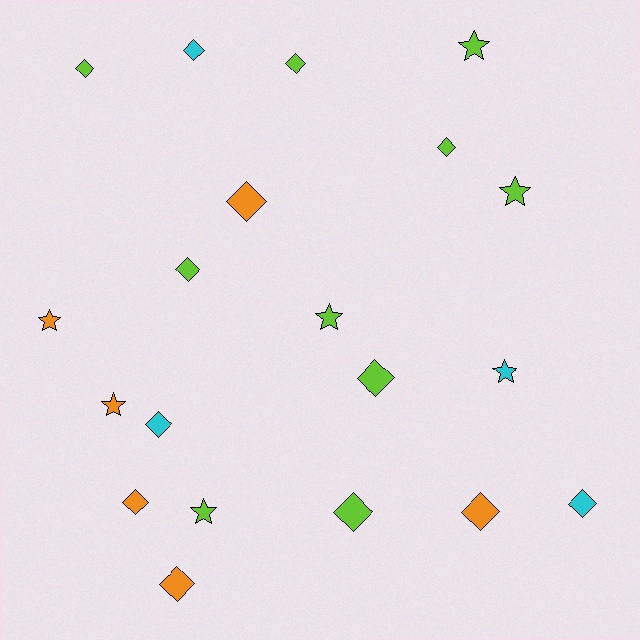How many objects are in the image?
There are 20 objects.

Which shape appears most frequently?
Diamond, with 13 objects.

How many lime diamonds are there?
There are 6 lime diamonds.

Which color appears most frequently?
Lime, with 10 objects.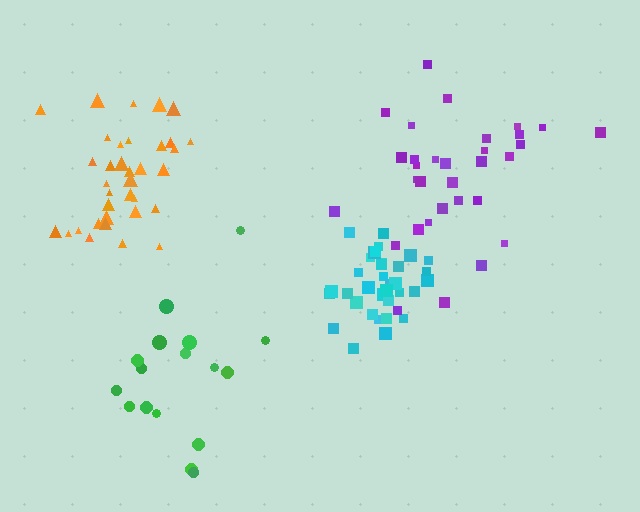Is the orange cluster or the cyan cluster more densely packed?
Cyan.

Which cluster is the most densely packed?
Cyan.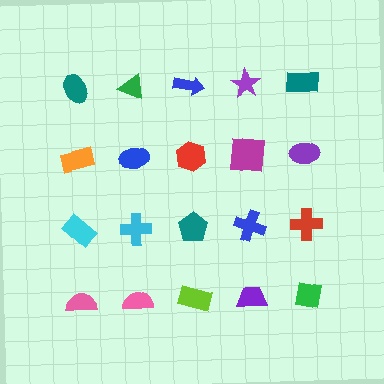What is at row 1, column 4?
A purple star.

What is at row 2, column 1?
An orange rectangle.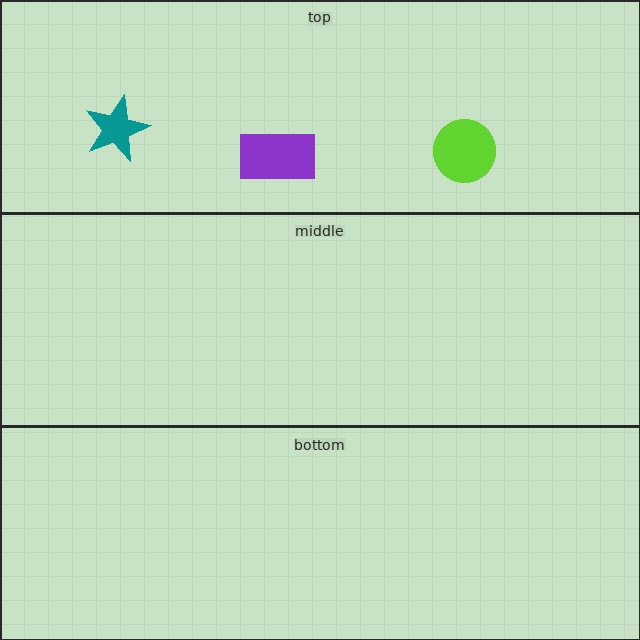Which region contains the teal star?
The top region.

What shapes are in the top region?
The purple rectangle, the teal star, the lime circle.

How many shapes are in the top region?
3.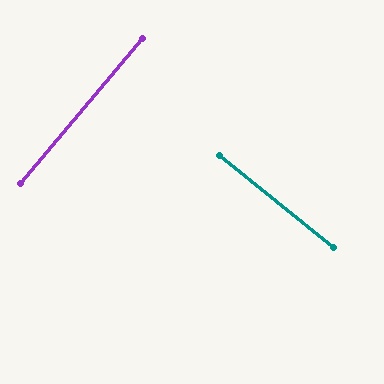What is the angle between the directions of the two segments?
Approximately 89 degrees.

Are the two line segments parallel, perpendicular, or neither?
Perpendicular — they meet at approximately 89°.